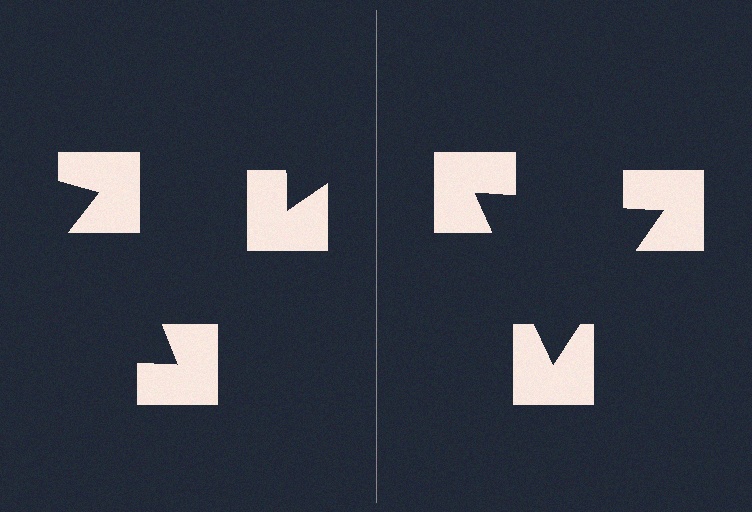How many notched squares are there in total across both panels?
6 — 3 on each side.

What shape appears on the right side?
An illusory triangle.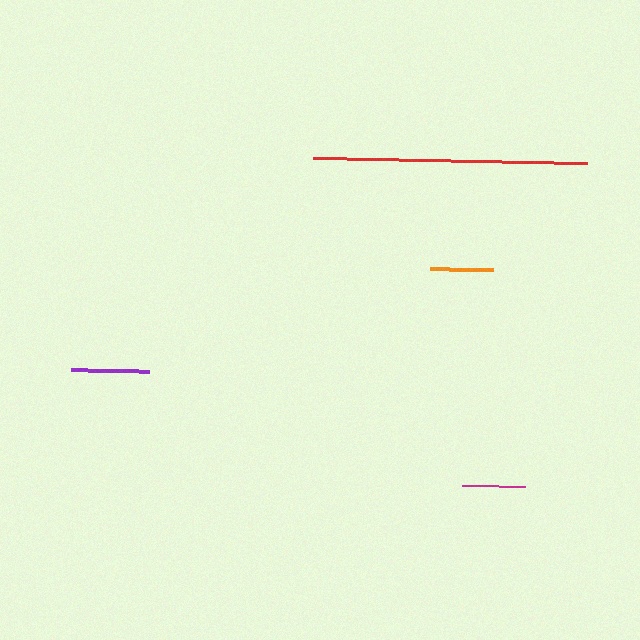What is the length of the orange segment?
The orange segment is approximately 63 pixels long.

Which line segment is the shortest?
The orange line is the shortest at approximately 63 pixels.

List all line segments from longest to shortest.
From longest to shortest: red, purple, magenta, orange.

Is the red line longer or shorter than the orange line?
The red line is longer than the orange line.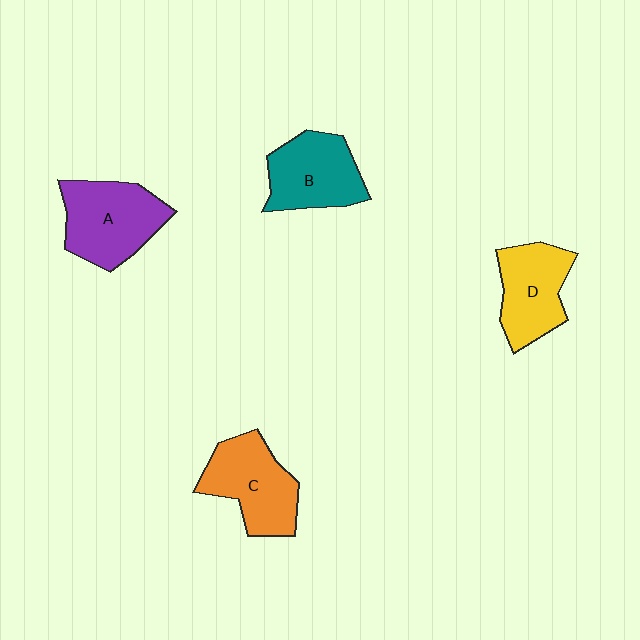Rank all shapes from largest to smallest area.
From largest to smallest: A (purple), C (orange), B (teal), D (yellow).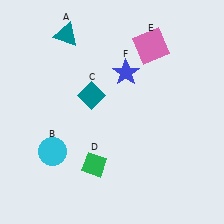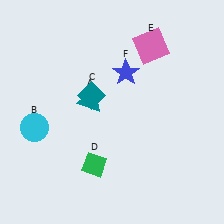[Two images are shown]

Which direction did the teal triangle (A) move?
The teal triangle (A) moved down.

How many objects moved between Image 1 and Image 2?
2 objects moved between the two images.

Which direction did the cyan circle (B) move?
The cyan circle (B) moved up.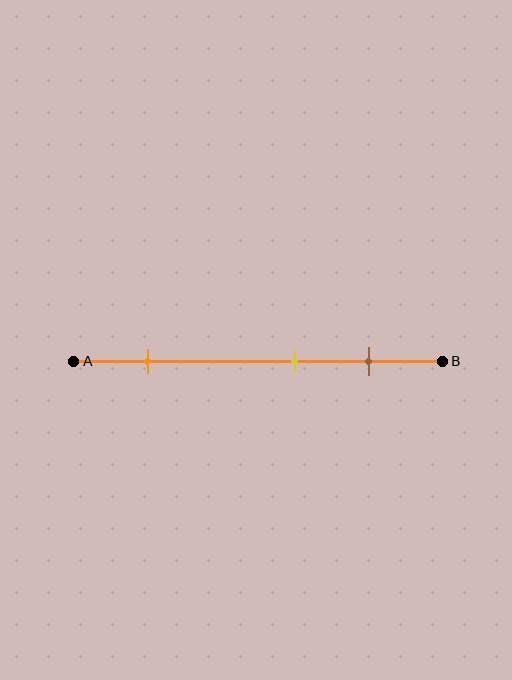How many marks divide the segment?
There are 3 marks dividing the segment.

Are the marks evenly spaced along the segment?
No, the marks are not evenly spaced.